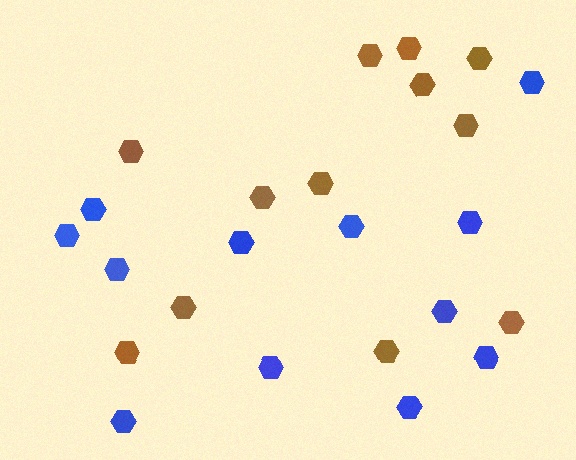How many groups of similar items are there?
There are 2 groups: one group of blue hexagons (12) and one group of brown hexagons (12).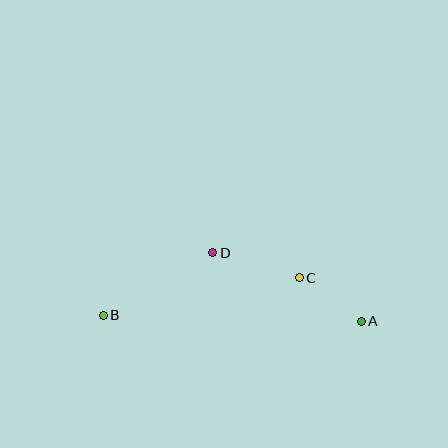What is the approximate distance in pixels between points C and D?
The distance between C and D is approximately 90 pixels.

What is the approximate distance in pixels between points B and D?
The distance between B and D is approximately 126 pixels.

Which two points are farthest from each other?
Points A and B are farthest from each other.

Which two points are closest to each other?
Points A and C are closest to each other.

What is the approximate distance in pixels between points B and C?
The distance between B and C is approximately 200 pixels.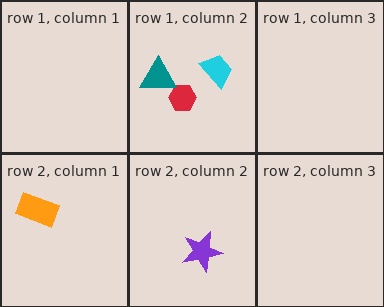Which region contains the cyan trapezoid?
The row 1, column 2 region.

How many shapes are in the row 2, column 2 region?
1.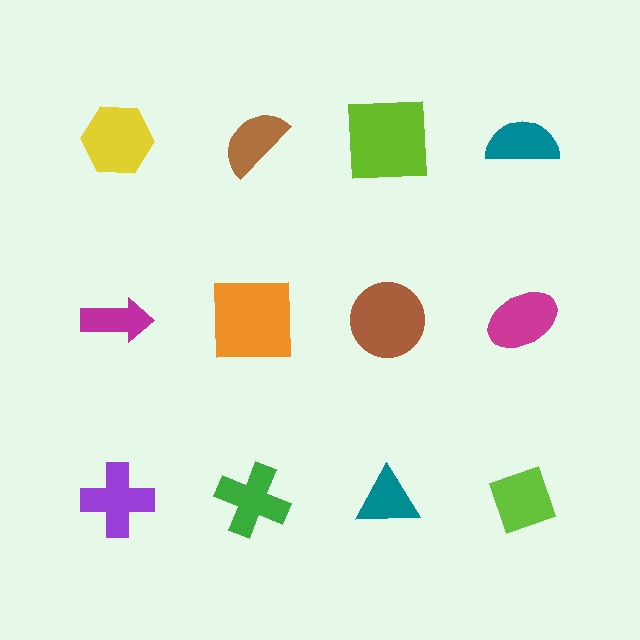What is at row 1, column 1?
A yellow hexagon.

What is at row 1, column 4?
A teal semicircle.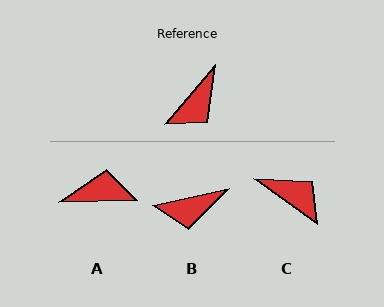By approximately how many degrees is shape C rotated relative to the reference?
Approximately 95 degrees counter-clockwise.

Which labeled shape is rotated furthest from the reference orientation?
A, about 132 degrees away.